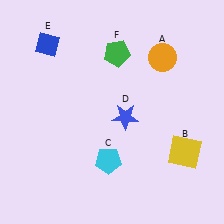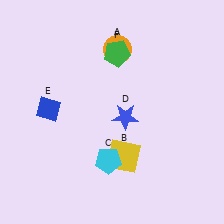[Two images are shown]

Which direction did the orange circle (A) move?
The orange circle (A) moved left.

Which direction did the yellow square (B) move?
The yellow square (B) moved left.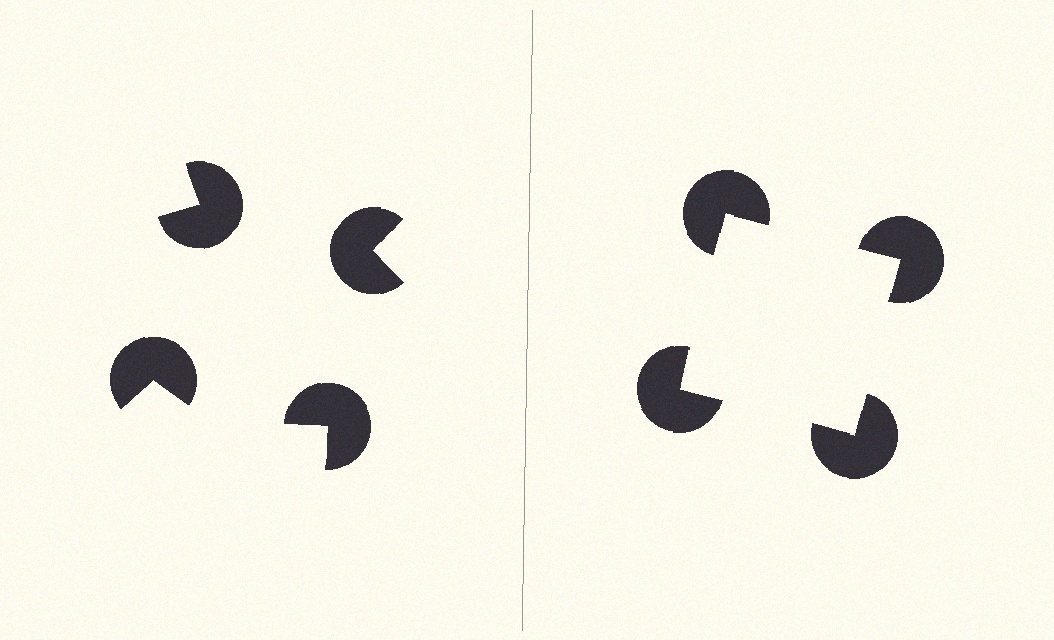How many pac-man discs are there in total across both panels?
8 — 4 on each side.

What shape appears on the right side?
An illusory square.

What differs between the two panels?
The pac-man discs are positioned identically on both sides; only the wedge orientations differ. On the right they align to a square; on the left they are misaligned.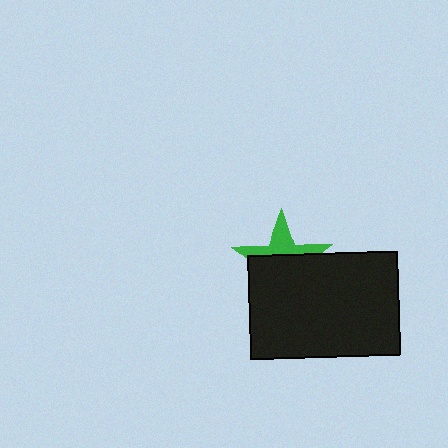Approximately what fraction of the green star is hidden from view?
Roughly 63% of the green star is hidden behind the black rectangle.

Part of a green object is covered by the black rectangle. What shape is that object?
It is a star.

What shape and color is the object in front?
The object in front is a black rectangle.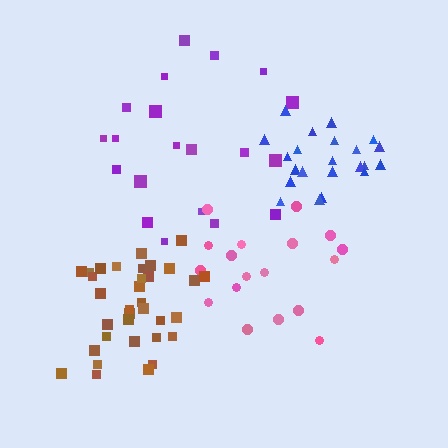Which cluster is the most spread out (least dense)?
Purple.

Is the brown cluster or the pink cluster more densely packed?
Brown.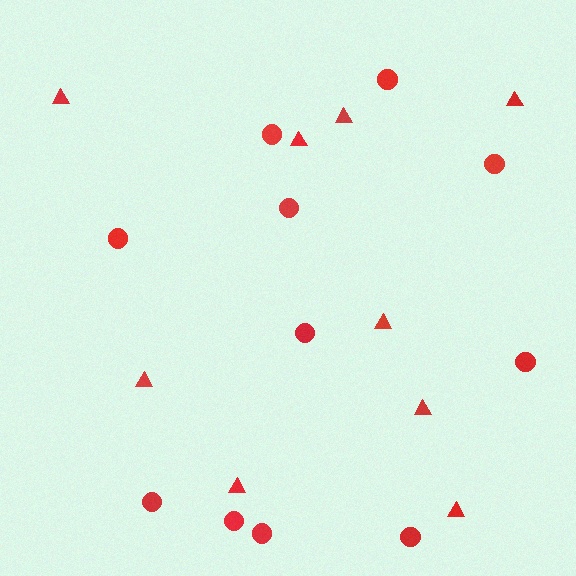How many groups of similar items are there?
There are 2 groups: one group of circles (11) and one group of triangles (9).